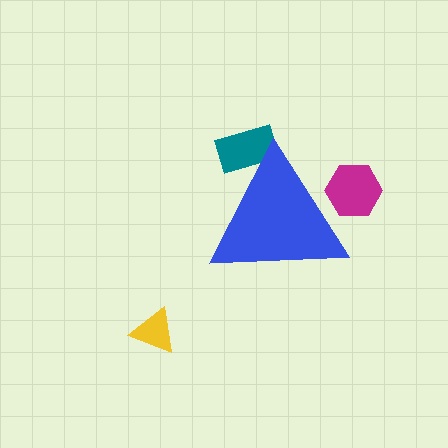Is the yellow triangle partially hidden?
No, the yellow triangle is fully visible.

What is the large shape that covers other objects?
A blue triangle.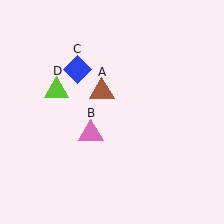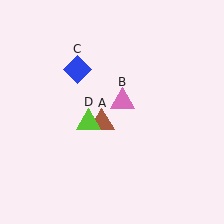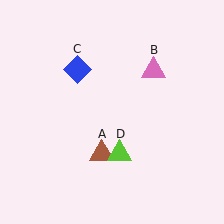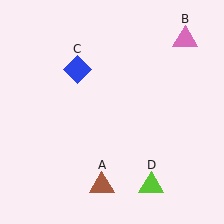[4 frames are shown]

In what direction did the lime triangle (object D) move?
The lime triangle (object D) moved down and to the right.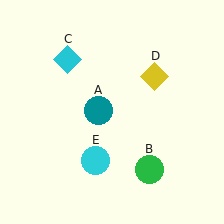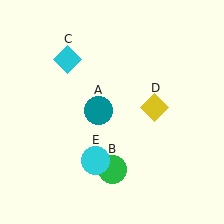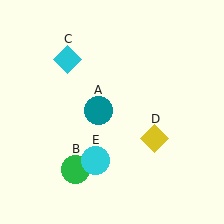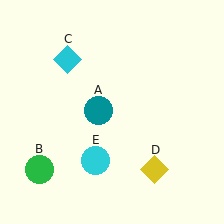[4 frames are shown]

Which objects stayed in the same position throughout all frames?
Teal circle (object A) and cyan diamond (object C) and cyan circle (object E) remained stationary.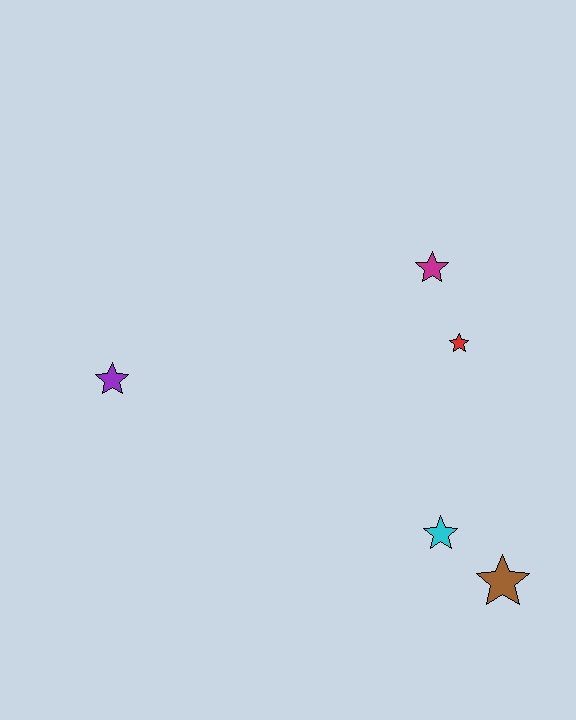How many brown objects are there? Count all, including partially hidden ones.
There is 1 brown object.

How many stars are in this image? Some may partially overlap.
There are 5 stars.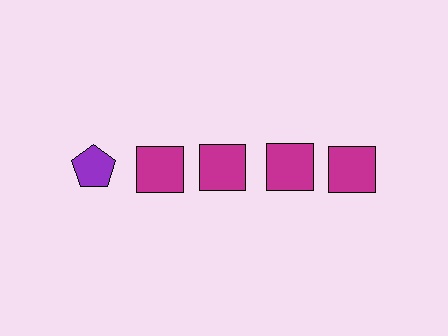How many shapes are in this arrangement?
There are 5 shapes arranged in a grid pattern.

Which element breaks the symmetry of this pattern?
The purple pentagon in the top row, leftmost column breaks the symmetry. All other shapes are magenta squares.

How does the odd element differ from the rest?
It differs in both color (purple instead of magenta) and shape (pentagon instead of square).